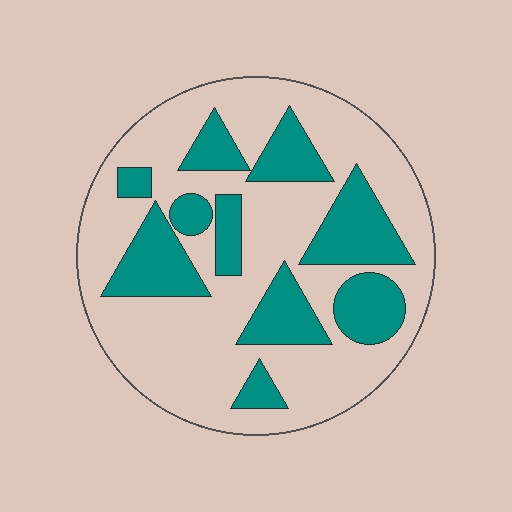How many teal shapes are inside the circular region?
10.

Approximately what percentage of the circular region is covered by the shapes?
Approximately 30%.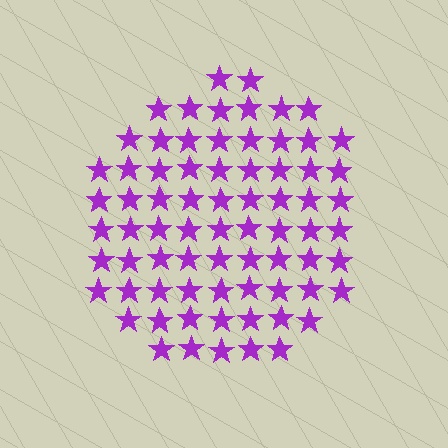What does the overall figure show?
The overall figure shows a circle.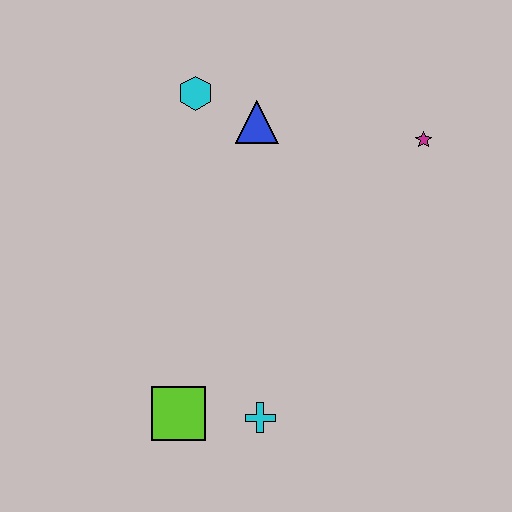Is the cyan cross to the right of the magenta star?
No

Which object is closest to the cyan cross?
The lime square is closest to the cyan cross.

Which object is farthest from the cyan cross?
The cyan hexagon is farthest from the cyan cross.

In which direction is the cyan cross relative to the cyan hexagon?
The cyan cross is below the cyan hexagon.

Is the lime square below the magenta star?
Yes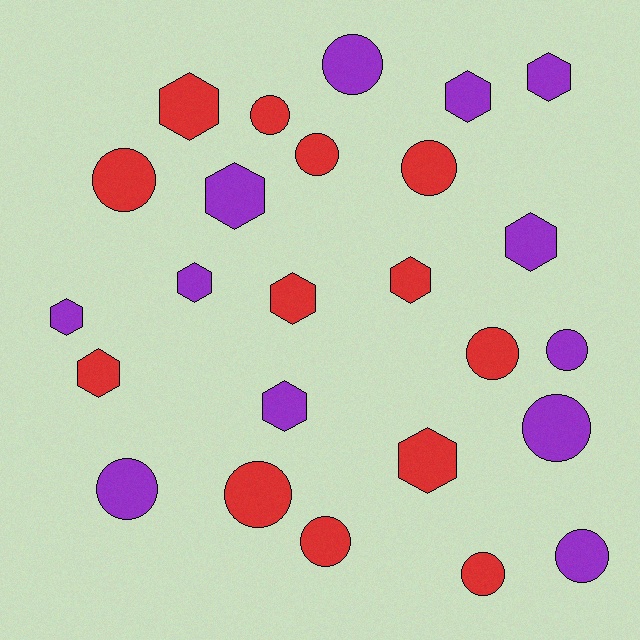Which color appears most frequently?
Red, with 13 objects.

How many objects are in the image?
There are 25 objects.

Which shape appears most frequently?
Circle, with 13 objects.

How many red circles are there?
There are 8 red circles.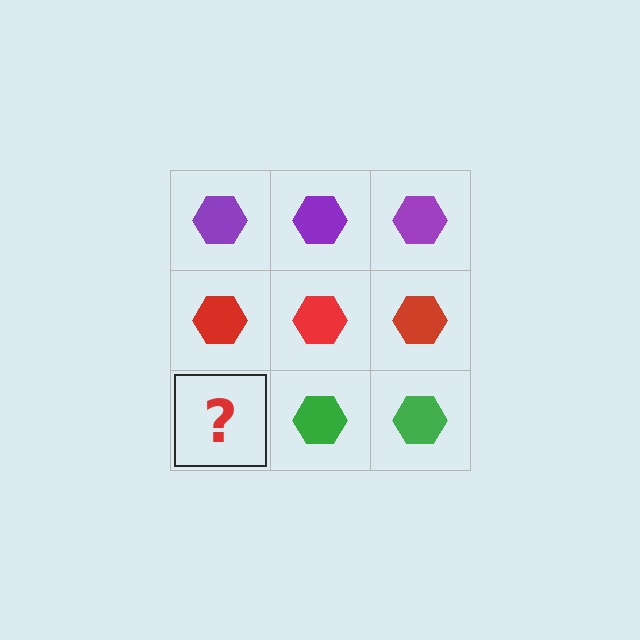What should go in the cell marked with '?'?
The missing cell should contain a green hexagon.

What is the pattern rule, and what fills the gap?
The rule is that each row has a consistent color. The gap should be filled with a green hexagon.